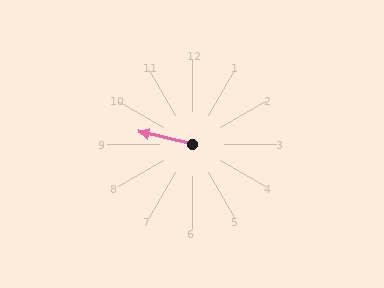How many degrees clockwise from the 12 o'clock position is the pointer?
Approximately 283 degrees.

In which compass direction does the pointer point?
West.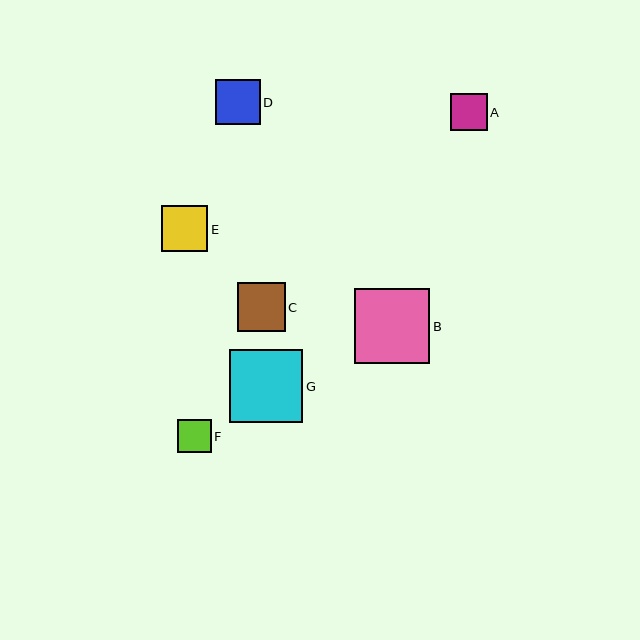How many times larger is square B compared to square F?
Square B is approximately 2.3 times the size of square F.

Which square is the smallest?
Square F is the smallest with a size of approximately 33 pixels.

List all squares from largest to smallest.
From largest to smallest: B, G, C, E, D, A, F.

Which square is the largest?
Square B is the largest with a size of approximately 75 pixels.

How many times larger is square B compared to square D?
Square B is approximately 1.7 times the size of square D.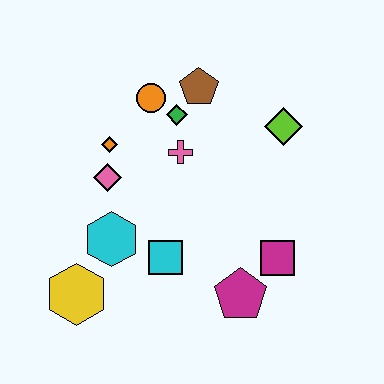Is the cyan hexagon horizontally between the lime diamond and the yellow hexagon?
Yes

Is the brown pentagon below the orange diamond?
No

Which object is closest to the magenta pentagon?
The magenta square is closest to the magenta pentagon.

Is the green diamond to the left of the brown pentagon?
Yes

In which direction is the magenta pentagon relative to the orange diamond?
The magenta pentagon is below the orange diamond.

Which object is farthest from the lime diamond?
The yellow hexagon is farthest from the lime diamond.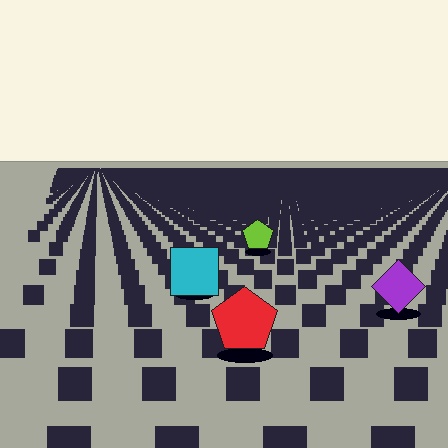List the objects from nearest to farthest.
From nearest to farthest: the red pentagon, the purple diamond, the cyan square, the lime pentagon.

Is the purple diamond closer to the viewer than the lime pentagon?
Yes. The purple diamond is closer — you can tell from the texture gradient: the ground texture is coarser near it.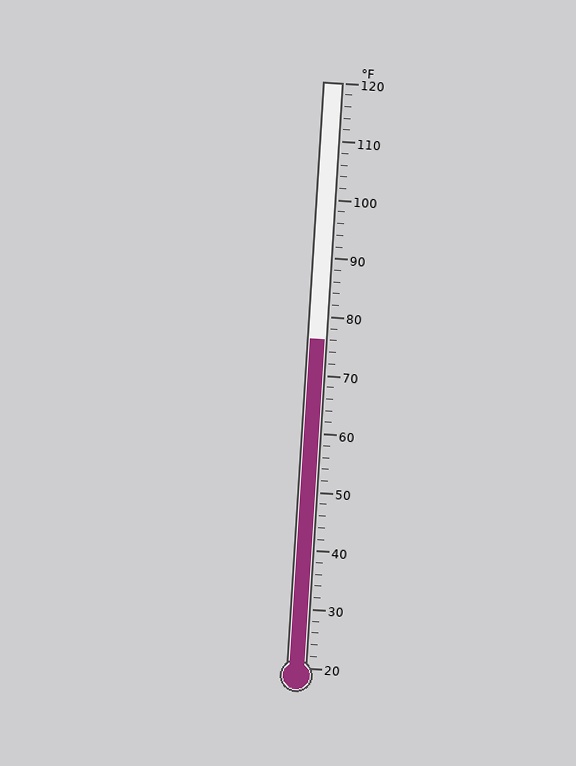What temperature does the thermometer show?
The thermometer shows approximately 76°F.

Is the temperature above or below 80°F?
The temperature is below 80°F.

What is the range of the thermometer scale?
The thermometer scale ranges from 20°F to 120°F.